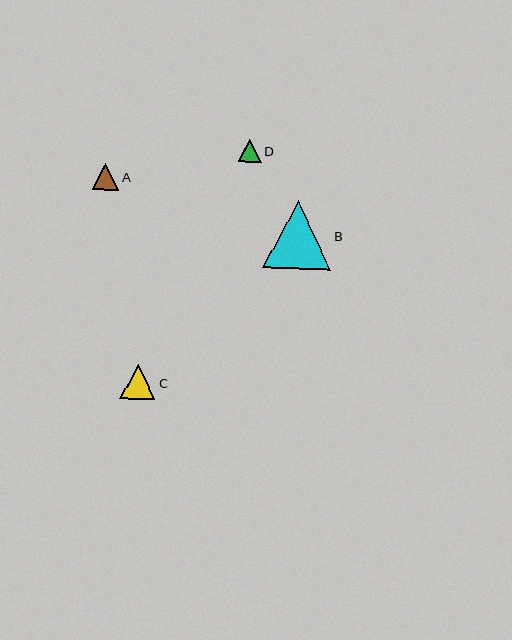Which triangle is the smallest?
Triangle D is the smallest with a size of approximately 23 pixels.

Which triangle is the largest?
Triangle B is the largest with a size of approximately 68 pixels.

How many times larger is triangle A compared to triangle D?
Triangle A is approximately 1.1 times the size of triangle D.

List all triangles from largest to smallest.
From largest to smallest: B, C, A, D.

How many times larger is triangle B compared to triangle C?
Triangle B is approximately 1.9 times the size of triangle C.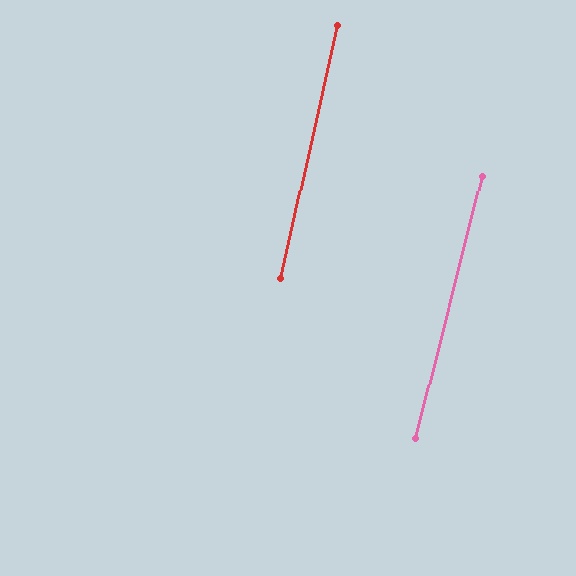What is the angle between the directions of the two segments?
Approximately 1 degree.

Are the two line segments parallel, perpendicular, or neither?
Parallel — their directions differ by only 1.3°.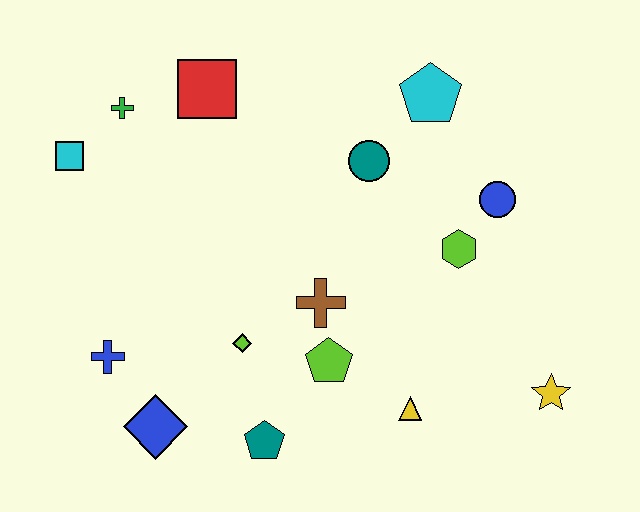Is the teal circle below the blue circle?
No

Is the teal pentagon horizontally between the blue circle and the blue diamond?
Yes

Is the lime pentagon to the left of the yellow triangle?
Yes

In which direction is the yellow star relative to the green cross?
The yellow star is to the right of the green cross.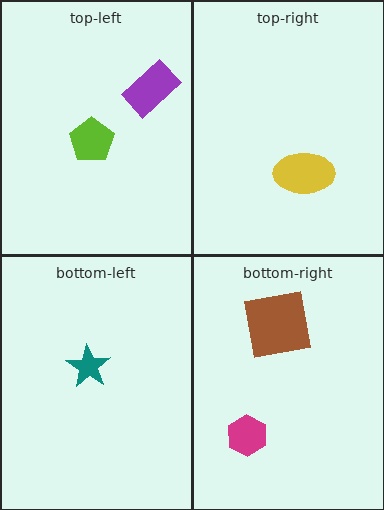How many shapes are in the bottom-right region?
2.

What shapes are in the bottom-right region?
The magenta hexagon, the brown square.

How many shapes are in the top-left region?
2.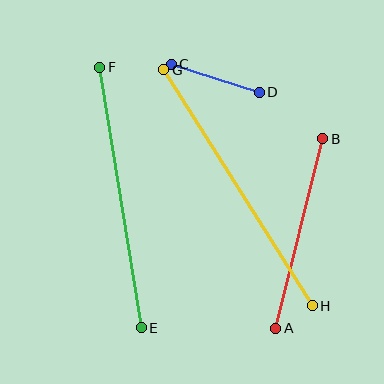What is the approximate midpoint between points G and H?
The midpoint is at approximately (238, 188) pixels.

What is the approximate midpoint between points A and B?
The midpoint is at approximately (299, 233) pixels.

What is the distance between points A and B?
The distance is approximately 195 pixels.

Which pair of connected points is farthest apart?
Points G and H are farthest apart.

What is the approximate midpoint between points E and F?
The midpoint is at approximately (120, 198) pixels.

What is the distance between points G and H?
The distance is approximately 279 pixels.